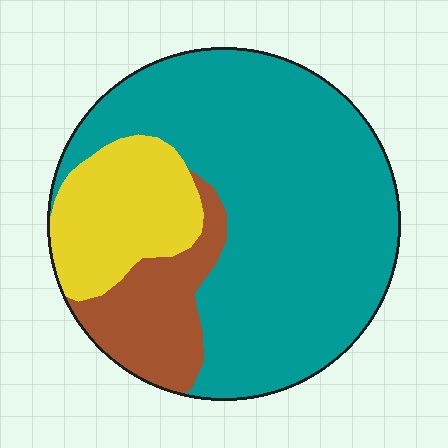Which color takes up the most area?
Teal, at roughly 65%.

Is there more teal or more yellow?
Teal.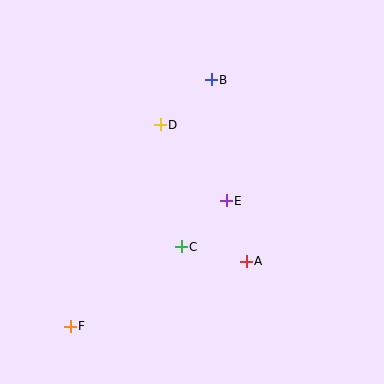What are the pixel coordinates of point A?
Point A is at (246, 261).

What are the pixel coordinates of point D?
Point D is at (160, 125).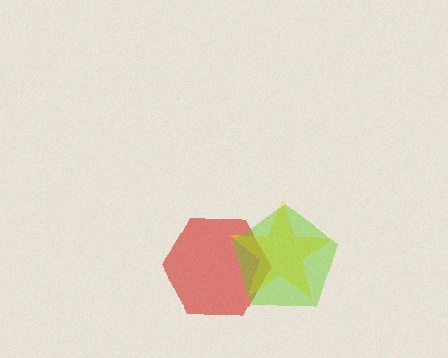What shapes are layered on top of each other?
The layered shapes are: a red hexagon, a yellow star, a lime pentagon.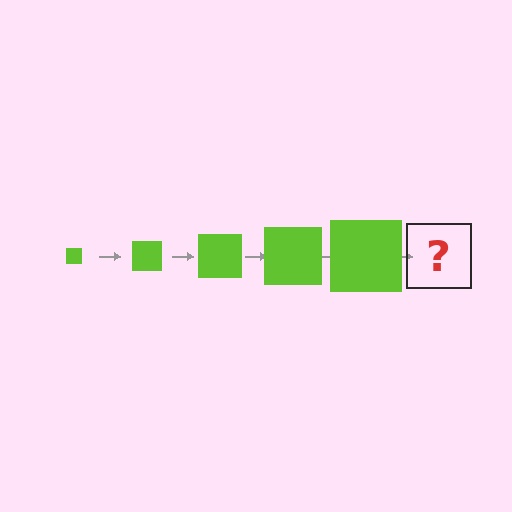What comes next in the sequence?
The next element should be a lime square, larger than the previous one.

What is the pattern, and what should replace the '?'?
The pattern is that the square gets progressively larger each step. The '?' should be a lime square, larger than the previous one.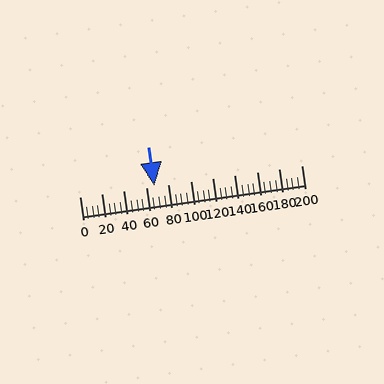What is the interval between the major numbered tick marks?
The major tick marks are spaced 20 units apart.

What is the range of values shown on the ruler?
The ruler shows values from 0 to 200.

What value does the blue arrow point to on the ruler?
The blue arrow points to approximately 68.